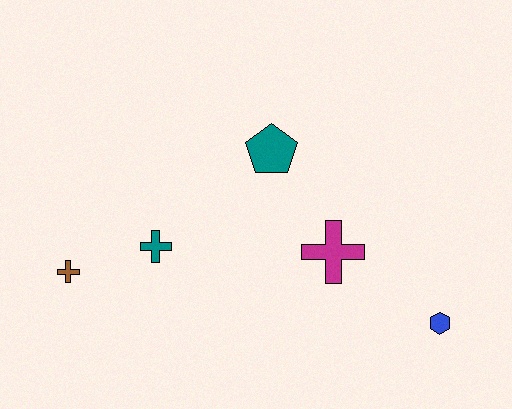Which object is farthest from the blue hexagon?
The brown cross is farthest from the blue hexagon.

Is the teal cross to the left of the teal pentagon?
Yes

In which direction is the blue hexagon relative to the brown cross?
The blue hexagon is to the right of the brown cross.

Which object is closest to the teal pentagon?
The magenta cross is closest to the teal pentagon.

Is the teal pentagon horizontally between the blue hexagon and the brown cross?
Yes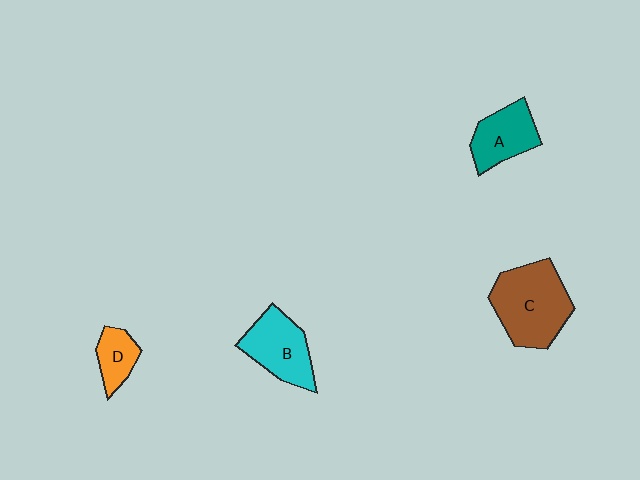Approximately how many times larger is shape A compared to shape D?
Approximately 1.6 times.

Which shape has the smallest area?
Shape D (orange).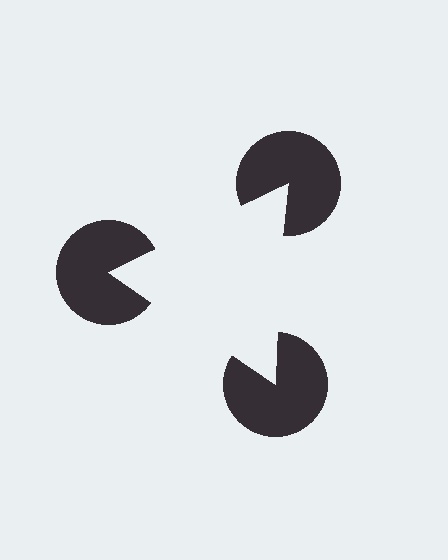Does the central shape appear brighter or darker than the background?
It typically appears slightly brighter than the background, even though no actual brightness change is drawn.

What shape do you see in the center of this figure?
An illusory triangle — its edges are inferred from the aligned wedge cuts in the pac-man discs, not physically drawn.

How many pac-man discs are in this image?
There are 3 — one at each vertex of the illusory triangle.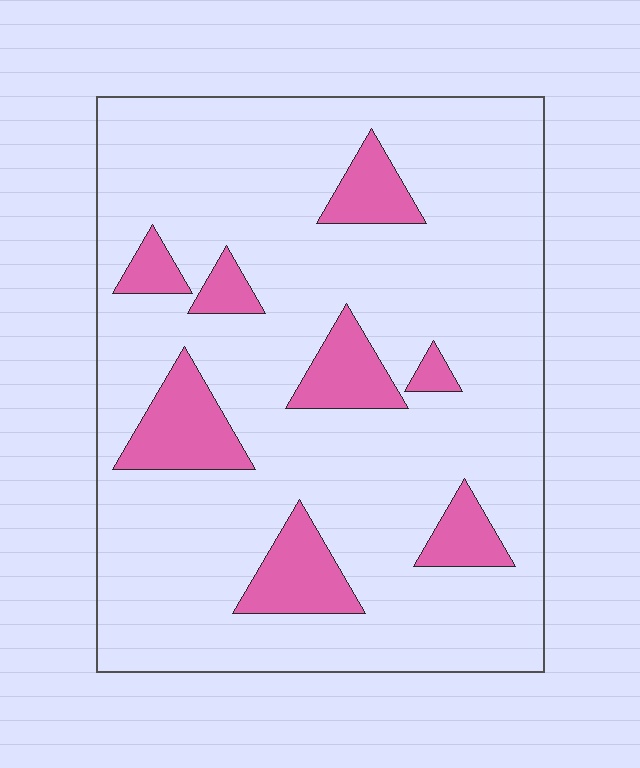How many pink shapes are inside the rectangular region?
8.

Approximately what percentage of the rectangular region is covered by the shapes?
Approximately 15%.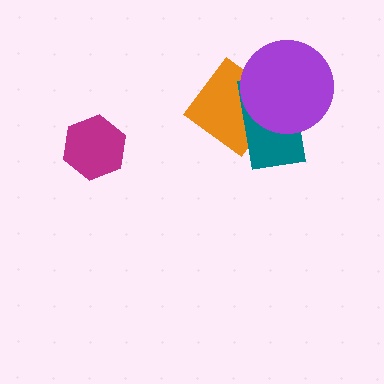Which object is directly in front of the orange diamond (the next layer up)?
The teal rectangle is directly in front of the orange diamond.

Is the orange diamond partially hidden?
Yes, it is partially covered by another shape.